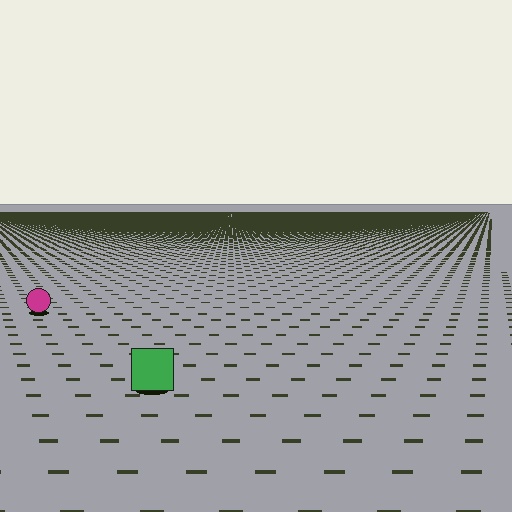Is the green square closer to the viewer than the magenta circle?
Yes. The green square is closer — you can tell from the texture gradient: the ground texture is coarser near it.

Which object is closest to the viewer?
The green square is closest. The texture marks near it are larger and more spread out.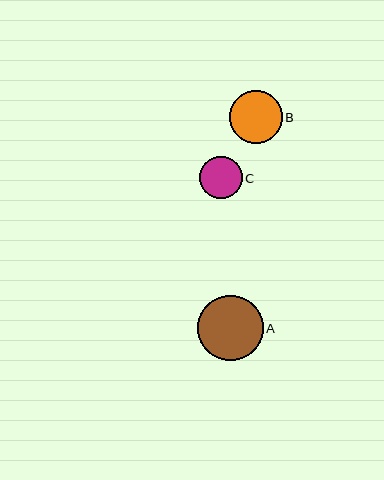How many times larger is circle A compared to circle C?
Circle A is approximately 1.5 times the size of circle C.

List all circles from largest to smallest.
From largest to smallest: A, B, C.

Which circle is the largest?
Circle A is the largest with a size of approximately 65 pixels.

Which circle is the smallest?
Circle C is the smallest with a size of approximately 43 pixels.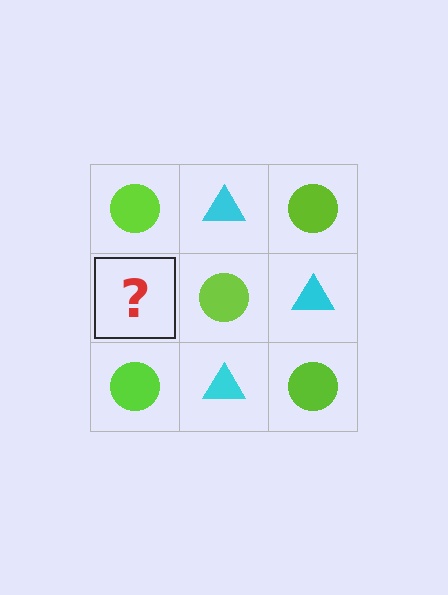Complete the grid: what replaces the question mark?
The question mark should be replaced with a cyan triangle.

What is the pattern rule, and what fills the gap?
The rule is that it alternates lime circle and cyan triangle in a checkerboard pattern. The gap should be filled with a cyan triangle.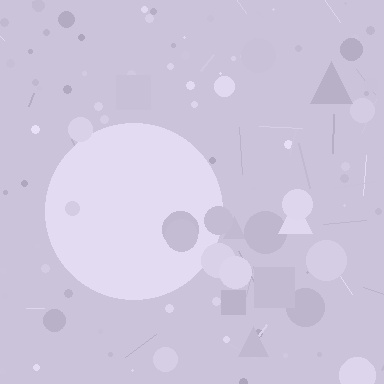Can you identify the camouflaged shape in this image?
The camouflaged shape is a circle.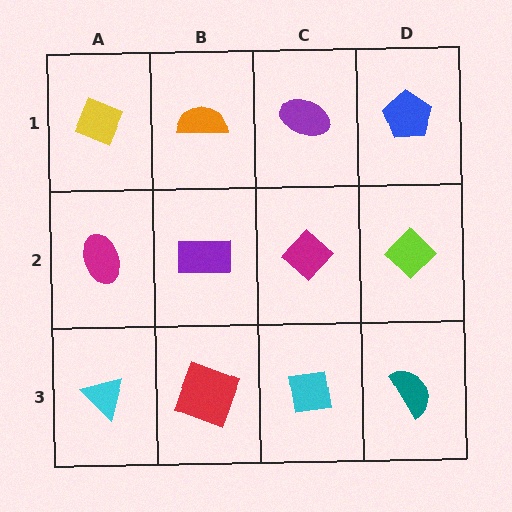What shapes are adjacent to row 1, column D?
A lime diamond (row 2, column D), a purple ellipse (row 1, column C).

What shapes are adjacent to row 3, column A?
A magenta ellipse (row 2, column A), a red square (row 3, column B).